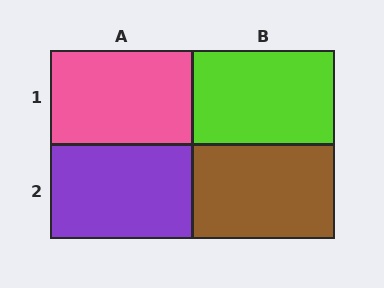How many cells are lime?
1 cell is lime.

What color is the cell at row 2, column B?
Brown.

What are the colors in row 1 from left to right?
Pink, lime.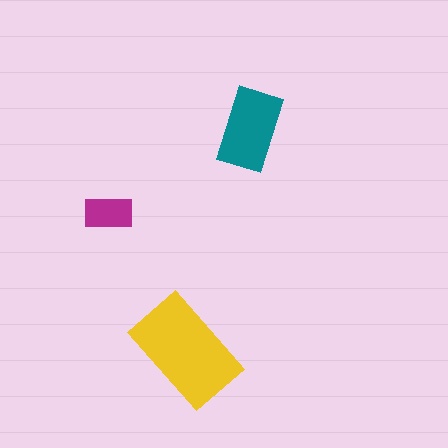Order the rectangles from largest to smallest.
the yellow one, the teal one, the magenta one.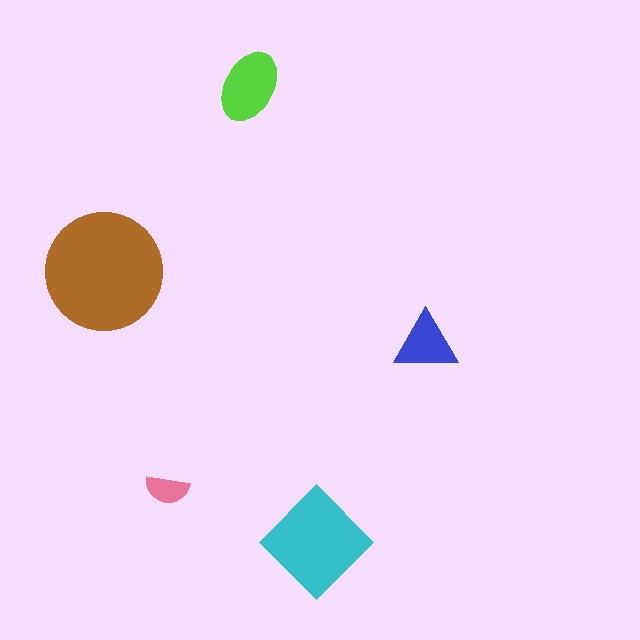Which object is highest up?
The lime ellipse is topmost.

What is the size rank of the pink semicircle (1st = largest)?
5th.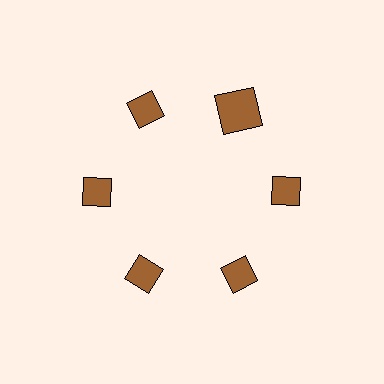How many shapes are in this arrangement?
There are 6 shapes arranged in a ring pattern.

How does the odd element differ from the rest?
It has a different shape: square instead of diamond.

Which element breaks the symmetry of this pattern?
The brown square at roughly the 1 o'clock position breaks the symmetry. All other shapes are brown diamonds.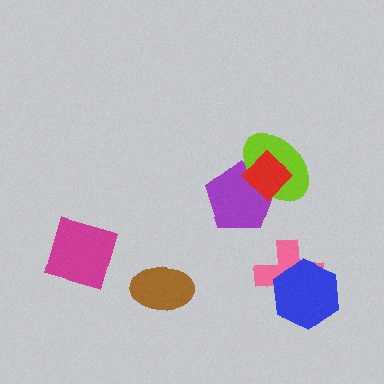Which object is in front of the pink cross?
The blue hexagon is in front of the pink cross.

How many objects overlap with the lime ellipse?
2 objects overlap with the lime ellipse.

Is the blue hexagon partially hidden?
No, no other shape covers it.